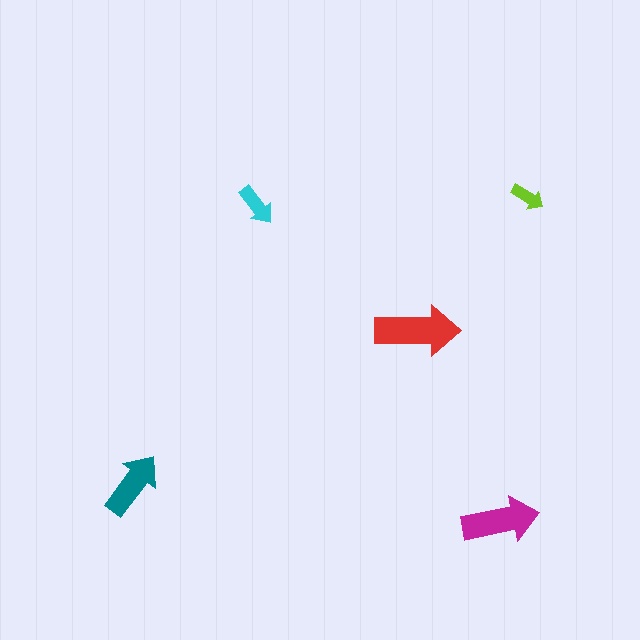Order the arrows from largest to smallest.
the red one, the magenta one, the teal one, the cyan one, the lime one.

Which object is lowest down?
The magenta arrow is bottommost.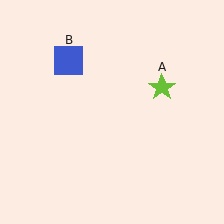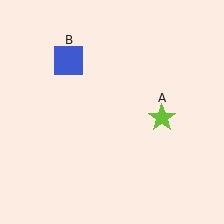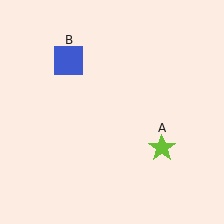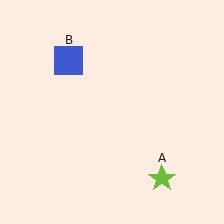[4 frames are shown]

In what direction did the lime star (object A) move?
The lime star (object A) moved down.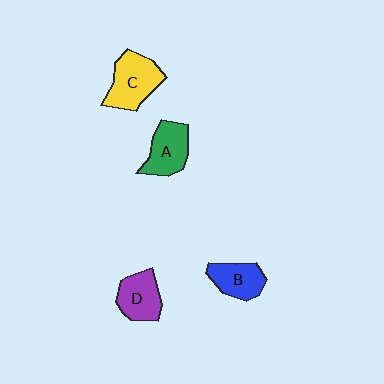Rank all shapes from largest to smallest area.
From largest to smallest: C (yellow), A (green), D (purple), B (blue).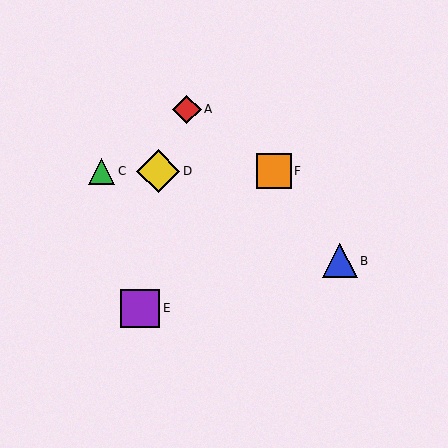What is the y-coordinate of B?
Object B is at y≈261.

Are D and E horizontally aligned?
No, D is at y≈171 and E is at y≈308.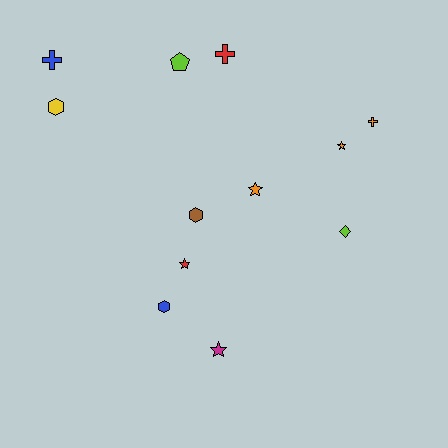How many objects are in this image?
There are 12 objects.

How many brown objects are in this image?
There is 1 brown object.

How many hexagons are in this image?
There are 3 hexagons.